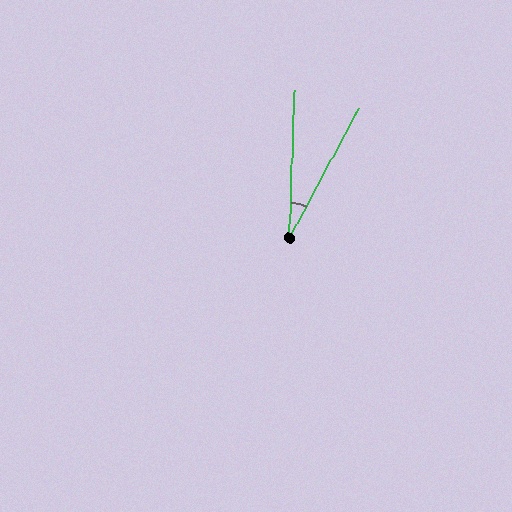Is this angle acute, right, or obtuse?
It is acute.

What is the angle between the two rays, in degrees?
Approximately 26 degrees.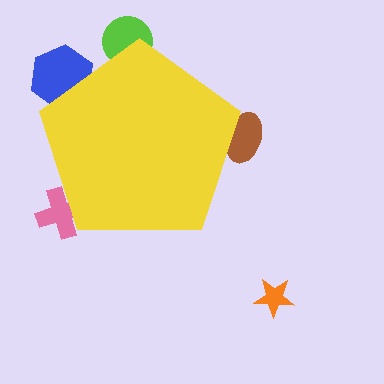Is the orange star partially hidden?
No, the orange star is fully visible.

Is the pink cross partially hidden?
Yes, the pink cross is partially hidden behind the yellow pentagon.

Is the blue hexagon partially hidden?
Yes, the blue hexagon is partially hidden behind the yellow pentagon.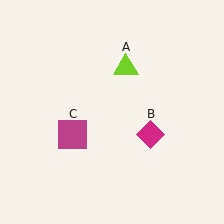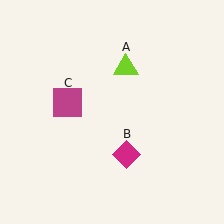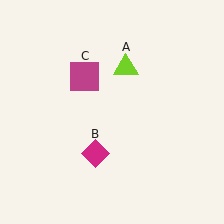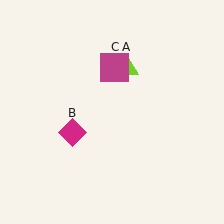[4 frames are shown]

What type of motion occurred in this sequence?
The magenta diamond (object B), magenta square (object C) rotated clockwise around the center of the scene.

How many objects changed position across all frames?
2 objects changed position: magenta diamond (object B), magenta square (object C).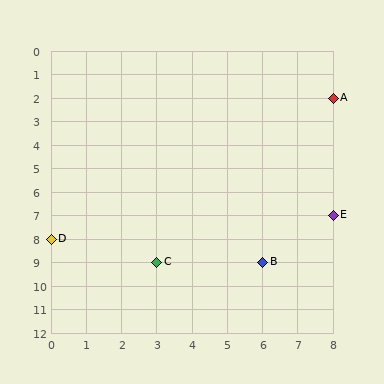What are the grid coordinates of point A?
Point A is at grid coordinates (8, 2).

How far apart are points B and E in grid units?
Points B and E are 2 columns and 2 rows apart (about 2.8 grid units diagonally).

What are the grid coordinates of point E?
Point E is at grid coordinates (8, 7).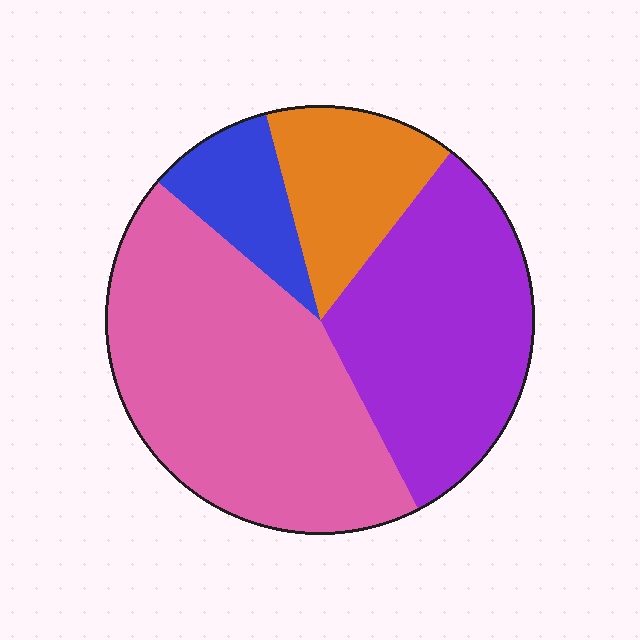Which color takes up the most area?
Pink, at roughly 45%.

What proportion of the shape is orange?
Orange covers around 15% of the shape.